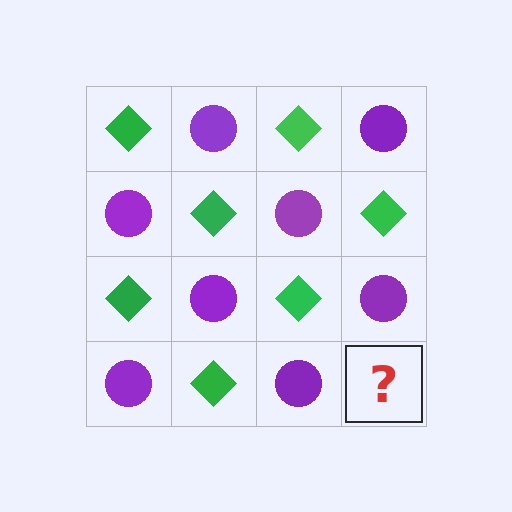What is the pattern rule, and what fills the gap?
The rule is that it alternates green diamond and purple circle in a checkerboard pattern. The gap should be filled with a green diamond.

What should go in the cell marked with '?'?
The missing cell should contain a green diamond.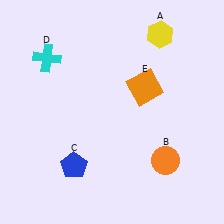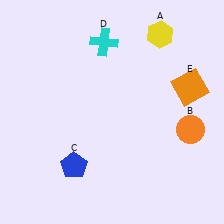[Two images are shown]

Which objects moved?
The objects that moved are: the orange circle (B), the cyan cross (D), the orange square (E).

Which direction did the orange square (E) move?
The orange square (E) moved right.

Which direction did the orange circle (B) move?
The orange circle (B) moved up.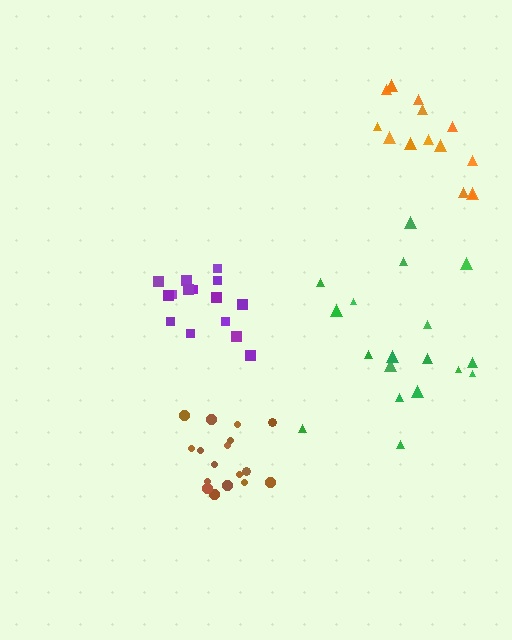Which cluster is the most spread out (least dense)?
Green.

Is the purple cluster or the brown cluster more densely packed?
Brown.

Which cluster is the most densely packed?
Brown.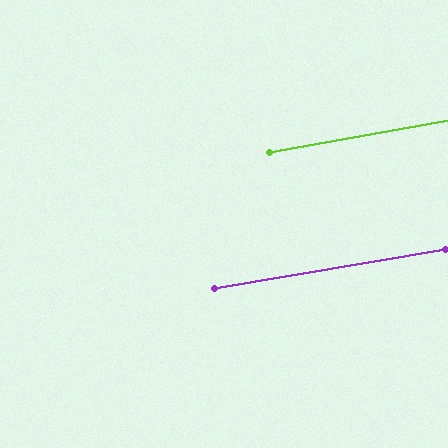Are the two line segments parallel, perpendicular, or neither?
Parallel — their directions differ by only 0.3°.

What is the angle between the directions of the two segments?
Approximately 0 degrees.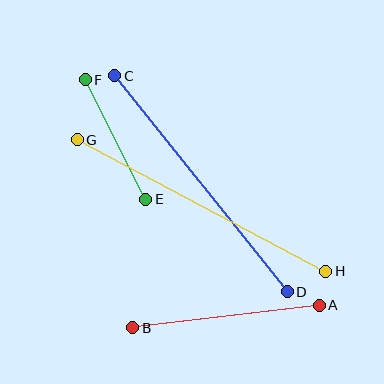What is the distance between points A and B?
The distance is approximately 188 pixels.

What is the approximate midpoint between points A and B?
The midpoint is at approximately (226, 317) pixels.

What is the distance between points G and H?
The distance is approximately 282 pixels.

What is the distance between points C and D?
The distance is approximately 276 pixels.